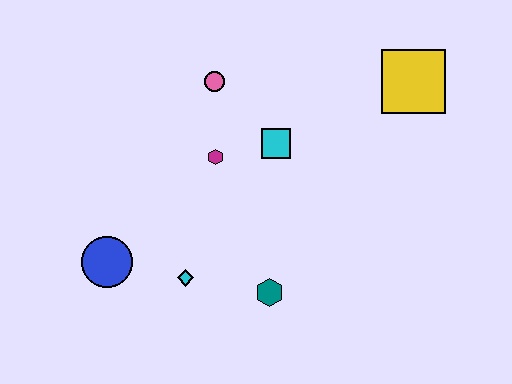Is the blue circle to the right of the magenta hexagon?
No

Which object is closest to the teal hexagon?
The cyan diamond is closest to the teal hexagon.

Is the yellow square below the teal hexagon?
No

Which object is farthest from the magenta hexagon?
The yellow square is farthest from the magenta hexagon.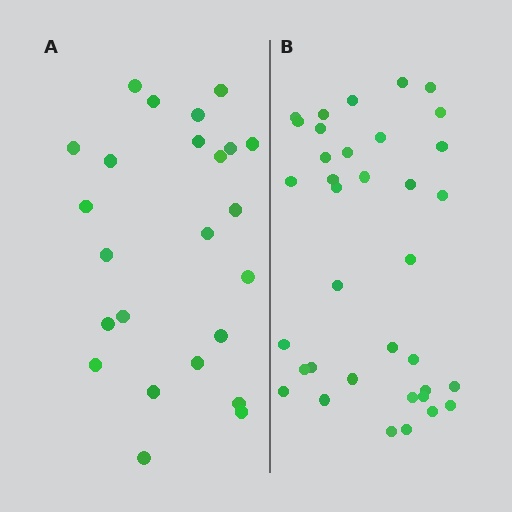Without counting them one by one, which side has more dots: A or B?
Region B (the right region) has more dots.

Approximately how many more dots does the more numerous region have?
Region B has roughly 12 or so more dots than region A.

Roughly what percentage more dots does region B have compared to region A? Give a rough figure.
About 50% more.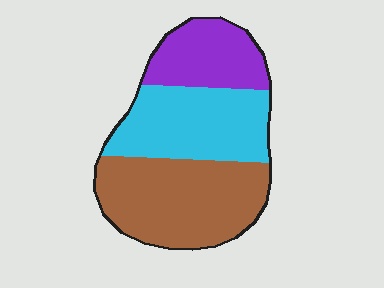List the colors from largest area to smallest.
From largest to smallest: brown, cyan, purple.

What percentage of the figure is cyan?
Cyan covers about 35% of the figure.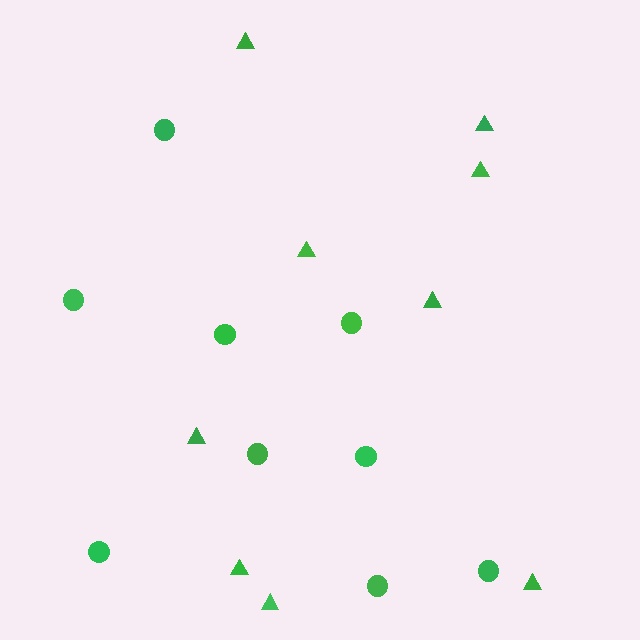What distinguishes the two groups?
There are 2 groups: one group of circles (9) and one group of triangles (9).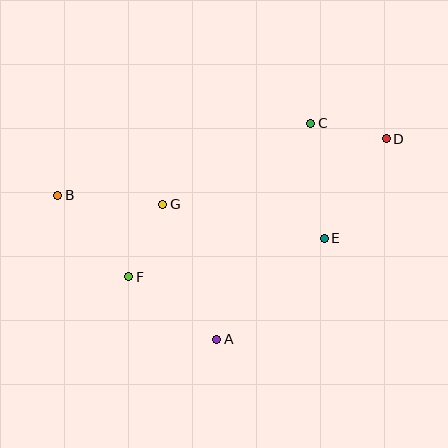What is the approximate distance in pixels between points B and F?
The distance between B and F is approximately 108 pixels.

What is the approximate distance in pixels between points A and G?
The distance between A and G is approximately 146 pixels.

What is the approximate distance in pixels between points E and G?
The distance between E and G is approximately 165 pixels.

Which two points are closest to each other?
Points C and D are closest to each other.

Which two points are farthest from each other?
Points B and D are farthest from each other.